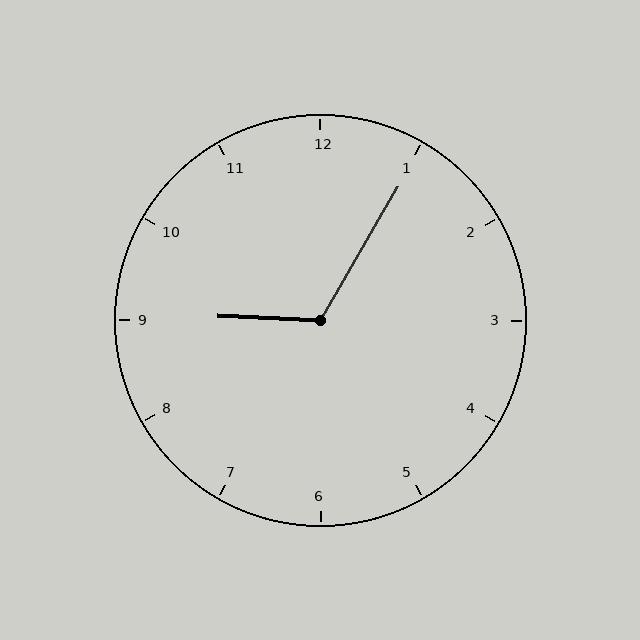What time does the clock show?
9:05.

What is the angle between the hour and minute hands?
Approximately 118 degrees.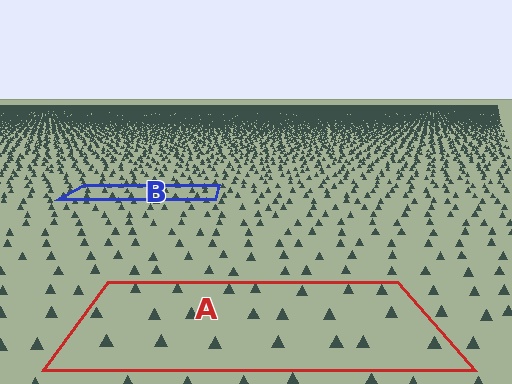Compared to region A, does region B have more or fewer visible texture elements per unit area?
Region B has more texture elements per unit area — they are packed more densely because it is farther away.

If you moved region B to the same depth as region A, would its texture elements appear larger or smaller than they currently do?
They would appear larger. At a closer depth, the same texture elements are projected at a bigger on-screen size.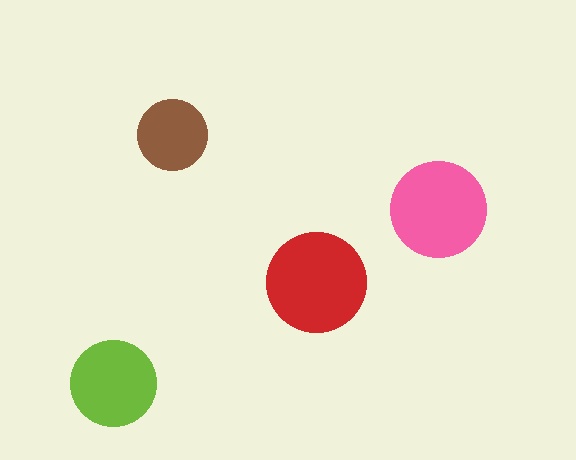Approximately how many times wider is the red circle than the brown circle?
About 1.5 times wider.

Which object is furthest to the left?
The lime circle is leftmost.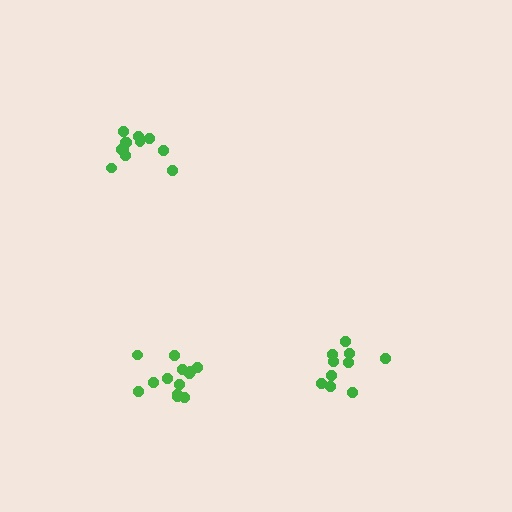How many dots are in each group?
Group 1: 12 dots, Group 2: 13 dots, Group 3: 10 dots (35 total).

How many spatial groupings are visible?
There are 3 spatial groupings.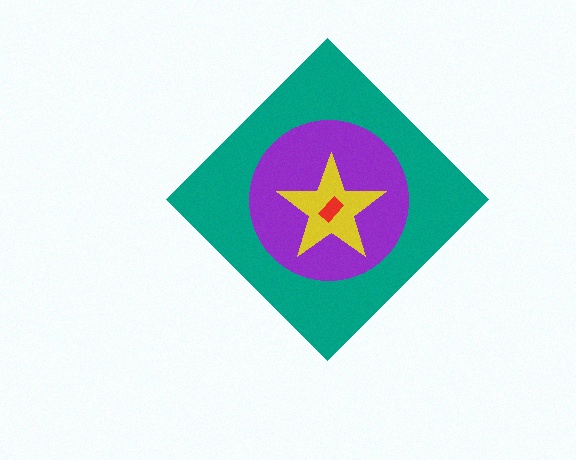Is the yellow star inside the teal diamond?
Yes.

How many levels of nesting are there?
4.